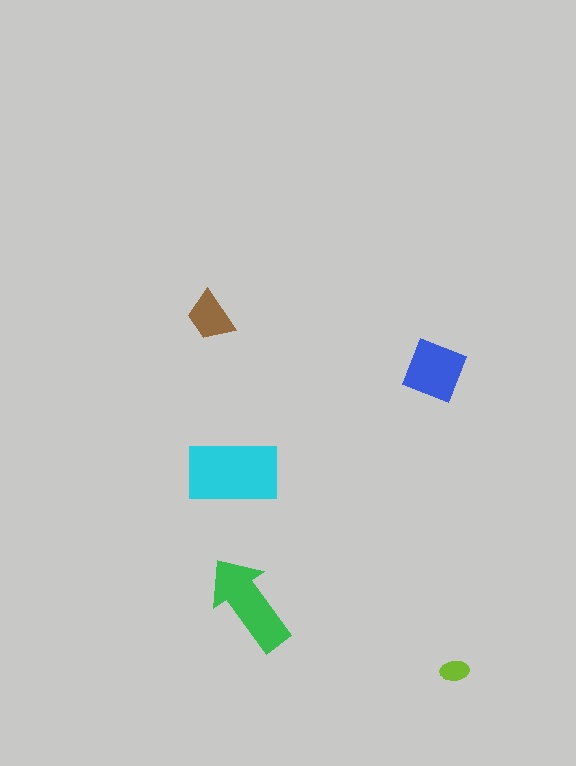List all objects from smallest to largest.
The lime ellipse, the brown trapezoid, the blue diamond, the green arrow, the cyan rectangle.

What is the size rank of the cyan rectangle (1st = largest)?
1st.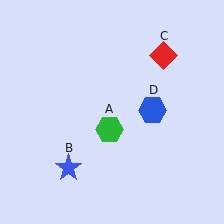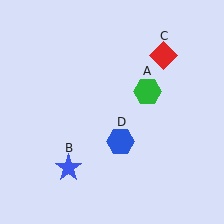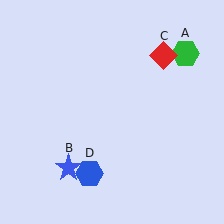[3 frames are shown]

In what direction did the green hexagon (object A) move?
The green hexagon (object A) moved up and to the right.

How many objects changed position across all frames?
2 objects changed position: green hexagon (object A), blue hexagon (object D).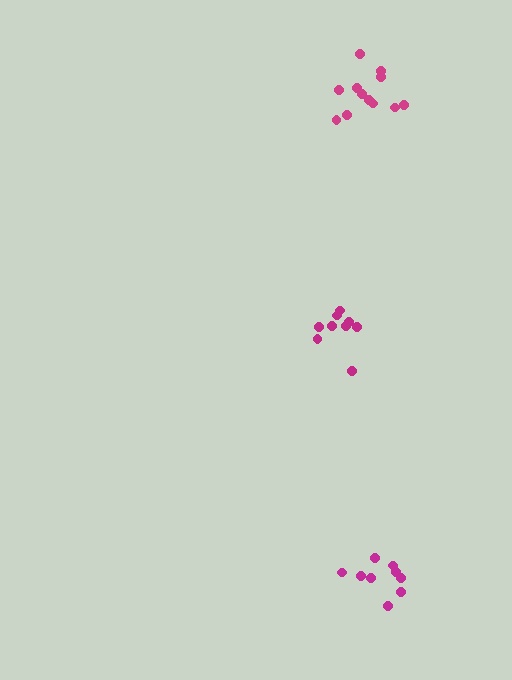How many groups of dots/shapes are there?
There are 3 groups.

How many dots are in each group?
Group 1: 9 dots, Group 2: 9 dots, Group 3: 12 dots (30 total).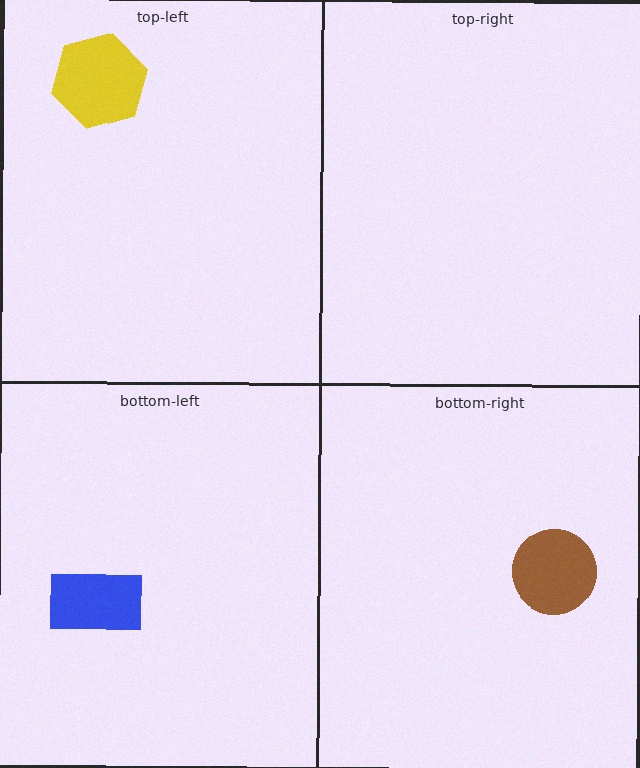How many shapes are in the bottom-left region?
1.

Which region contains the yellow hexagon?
The top-left region.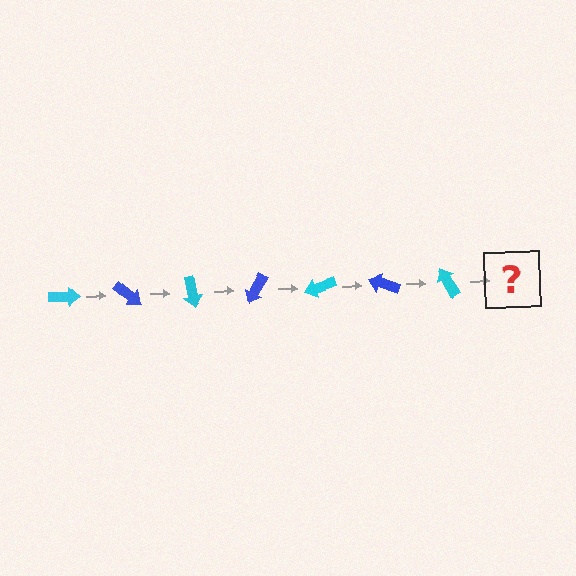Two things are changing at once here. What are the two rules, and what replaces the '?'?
The two rules are that it rotates 40 degrees each step and the color cycles through cyan and blue. The '?' should be a blue arrow, rotated 280 degrees from the start.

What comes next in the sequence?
The next element should be a blue arrow, rotated 280 degrees from the start.